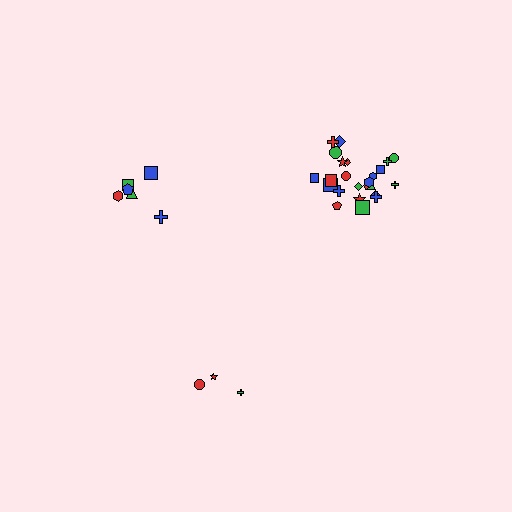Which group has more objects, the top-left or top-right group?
The top-right group.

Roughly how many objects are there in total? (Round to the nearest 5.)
Roughly 35 objects in total.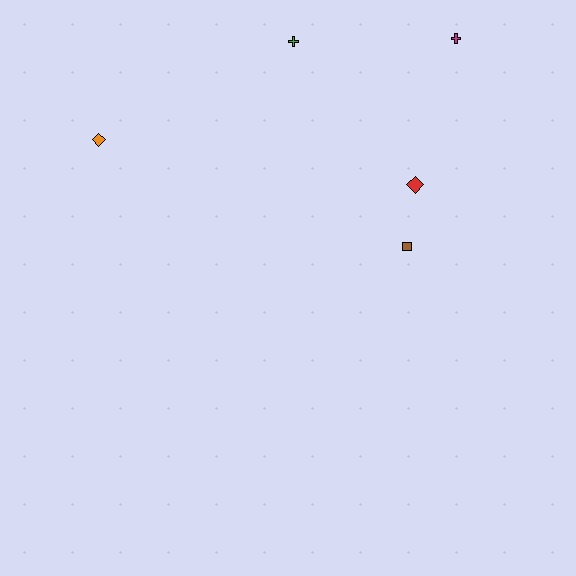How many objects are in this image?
There are 5 objects.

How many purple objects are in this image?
There are no purple objects.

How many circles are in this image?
There are no circles.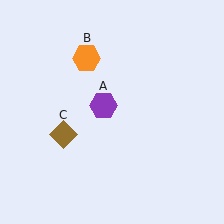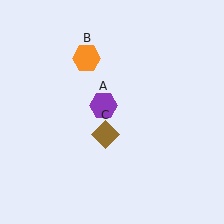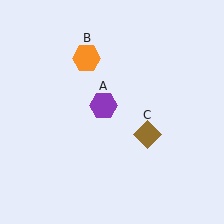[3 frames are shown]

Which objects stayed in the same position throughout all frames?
Purple hexagon (object A) and orange hexagon (object B) remained stationary.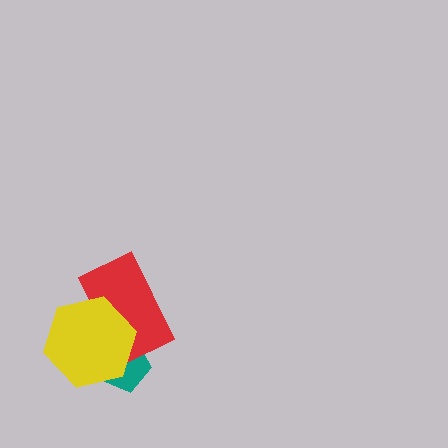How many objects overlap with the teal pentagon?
2 objects overlap with the teal pentagon.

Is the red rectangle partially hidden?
Yes, it is partially covered by another shape.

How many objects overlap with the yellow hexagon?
2 objects overlap with the yellow hexagon.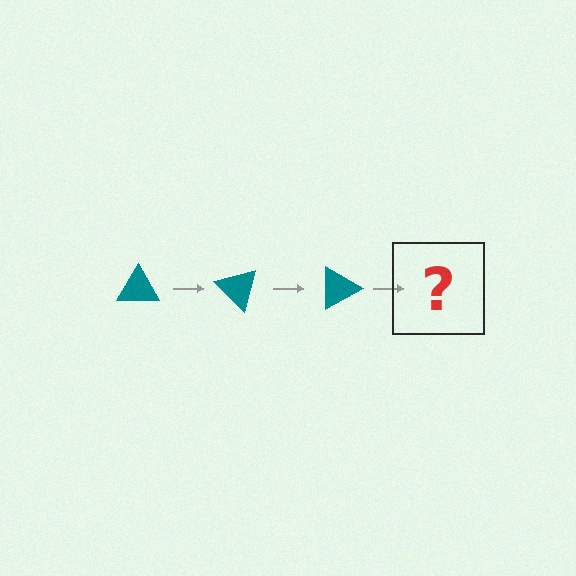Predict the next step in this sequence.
The next step is a teal triangle rotated 135 degrees.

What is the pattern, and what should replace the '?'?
The pattern is that the triangle rotates 45 degrees each step. The '?' should be a teal triangle rotated 135 degrees.